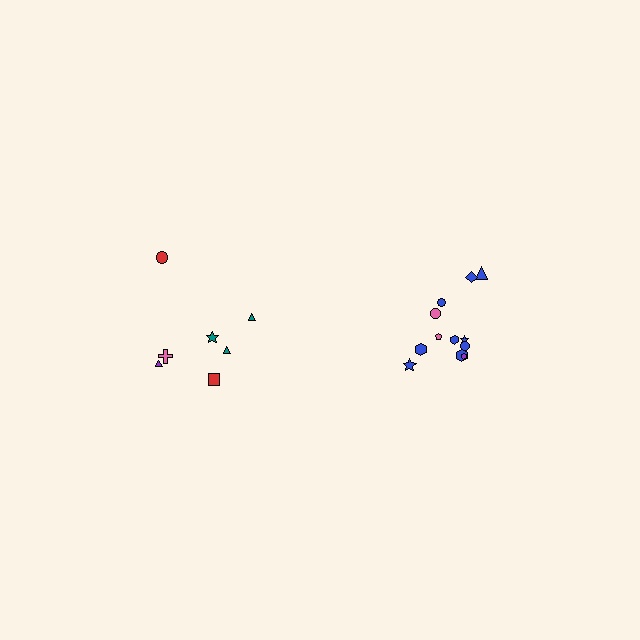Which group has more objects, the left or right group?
The right group.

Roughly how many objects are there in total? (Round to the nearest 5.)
Roughly 20 objects in total.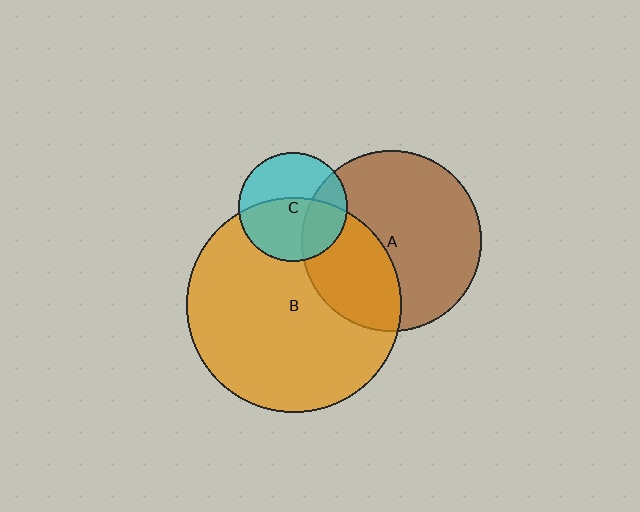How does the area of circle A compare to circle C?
Approximately 2.7 times.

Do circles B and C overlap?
Yes.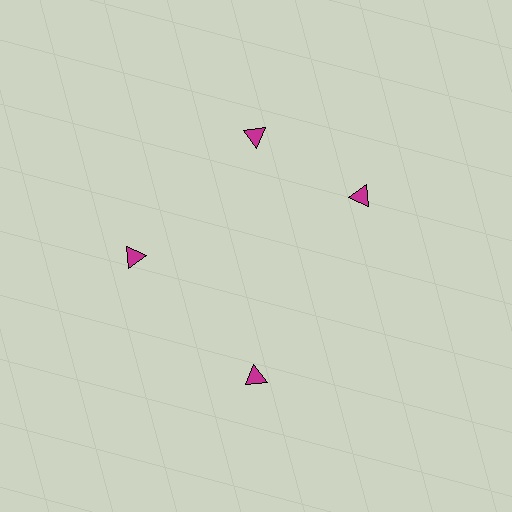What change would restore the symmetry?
The symmetry would be restored by rotating it back into even spacing with its neighbors so that all 4 triangles sit at equal angles and equal distance from the center.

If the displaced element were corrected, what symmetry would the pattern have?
It would have 4-fold rotational symmetry — the pattern would map onto itself every 90 degrees.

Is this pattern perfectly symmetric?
No. The 4 magenta triangles are arranged in a ring, but one element near the 3 o'clock position is rotated out of alignment along the ring, breaking the 4-fold rotational symmetry.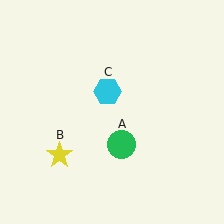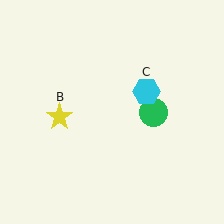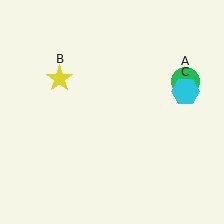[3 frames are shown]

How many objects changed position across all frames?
3 objects changed position: green circle (object A), yellow star (object B), cyan hexagon (object C).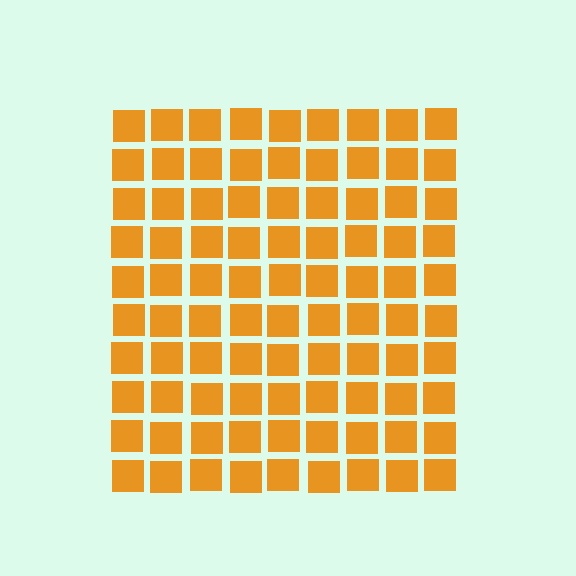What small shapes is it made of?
It is made of small squares.